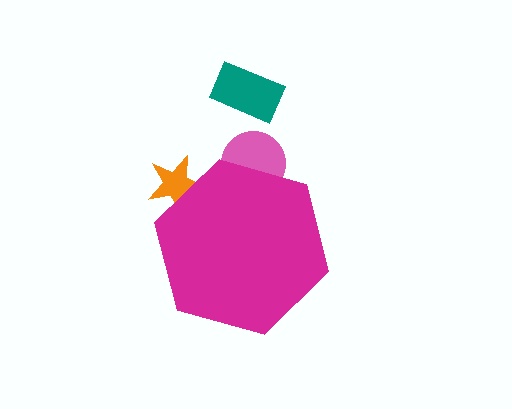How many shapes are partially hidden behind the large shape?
2 shapes are partially hidden.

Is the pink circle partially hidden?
Yes, the pink circle is partially hidden behind the magenta hexagon.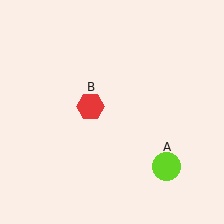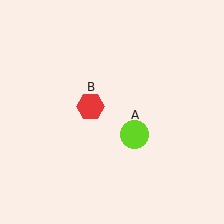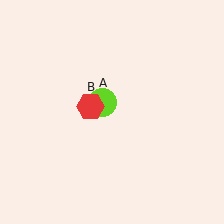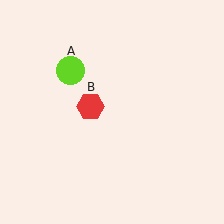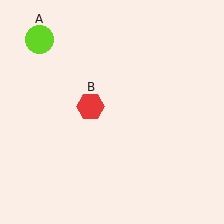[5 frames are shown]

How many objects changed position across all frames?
1 object changed position: lime circle (object A).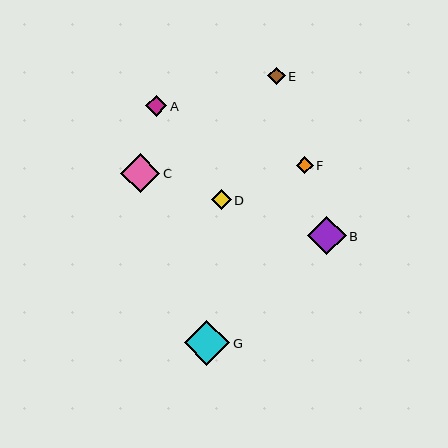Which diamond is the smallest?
Diamond F is the smallest with a size of approximately 17 pixels.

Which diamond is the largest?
Diamond G is the largest with a size of approximately 46 pixels.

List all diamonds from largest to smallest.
From largest to smallest: G, C, B, A, D, E, F.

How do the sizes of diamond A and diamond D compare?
Diamond A and diamond D are approximately the same size.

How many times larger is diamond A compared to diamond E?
Diamond A is approximately 1.2 times the size of diamond E.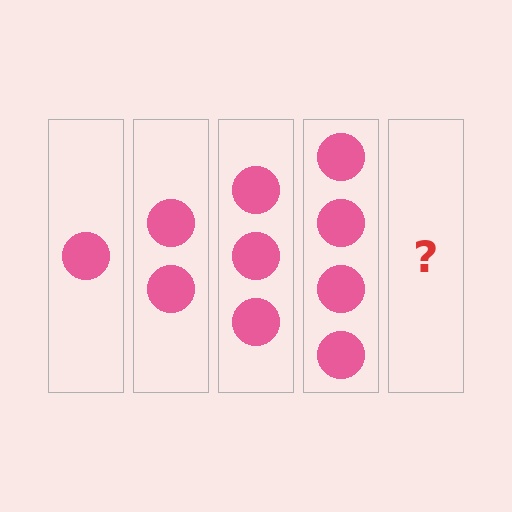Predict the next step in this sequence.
The next step is 5 circles.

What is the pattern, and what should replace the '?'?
The pattern is that each step adds one more circle. The '?' should be 5 circles.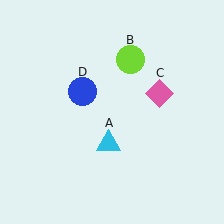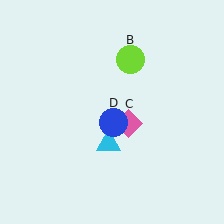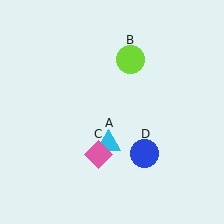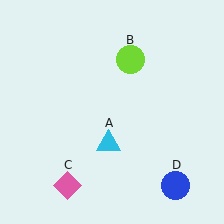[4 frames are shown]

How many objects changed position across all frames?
2 objects changed position: pink diamond (object C), blue circle (object D).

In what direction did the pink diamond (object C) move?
The pink diamond (object C) moved down and to the left.